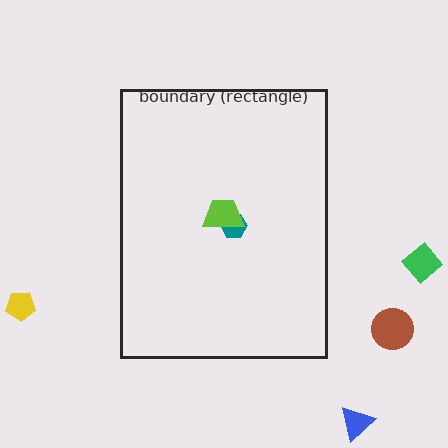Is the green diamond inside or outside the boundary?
Outside.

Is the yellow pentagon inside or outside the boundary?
Outside.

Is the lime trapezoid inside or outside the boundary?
Inside.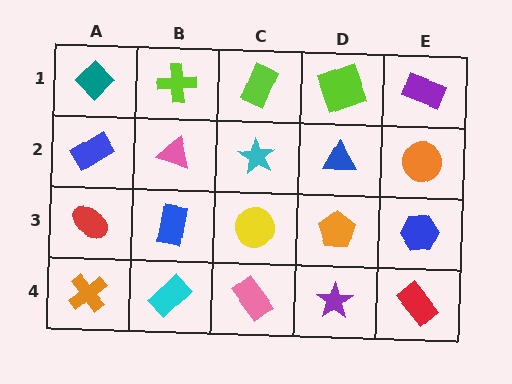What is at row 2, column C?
A cyan star.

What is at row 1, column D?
A lime square.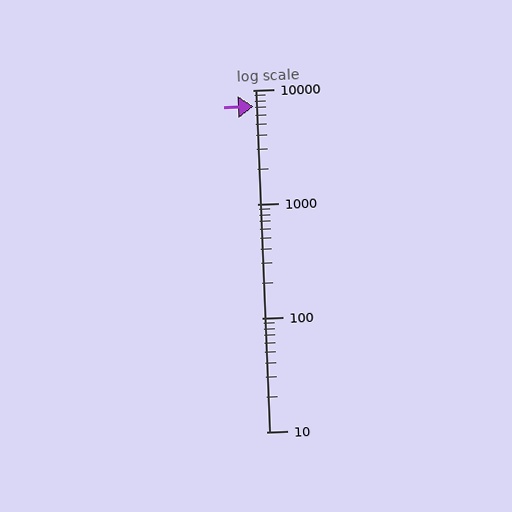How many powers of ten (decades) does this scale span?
The scale spans 3 decades, from 10 to 10000.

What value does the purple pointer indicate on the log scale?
The pointer indicates approximately 7200.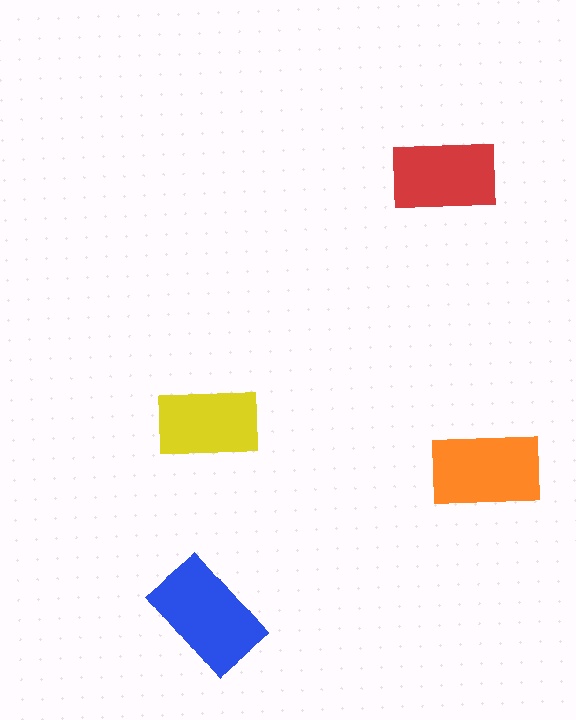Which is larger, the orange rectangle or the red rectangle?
The orange one.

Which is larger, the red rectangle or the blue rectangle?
The blue one.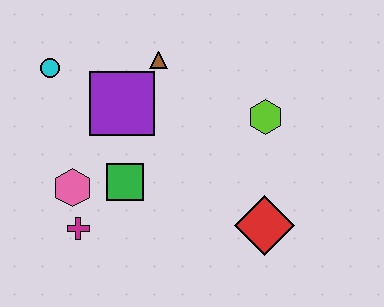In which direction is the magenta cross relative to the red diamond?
The magenta cross is to the left of the red diamond.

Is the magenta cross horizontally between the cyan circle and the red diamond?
Yes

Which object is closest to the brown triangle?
The purple square is closest to the brown triangle.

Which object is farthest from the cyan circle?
The red diamond is farthest from the cyan circle.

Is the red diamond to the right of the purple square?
Yes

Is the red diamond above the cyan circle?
No